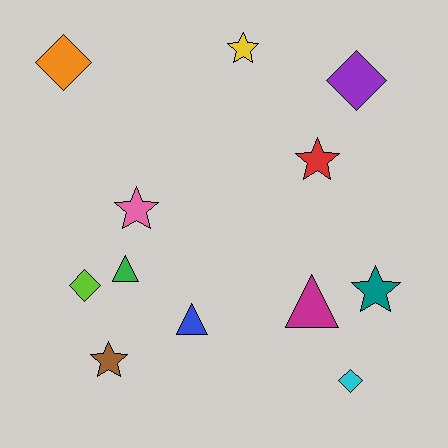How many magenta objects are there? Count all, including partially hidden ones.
There is 1 magenta object.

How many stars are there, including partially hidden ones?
There are 5 stars.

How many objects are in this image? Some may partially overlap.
There are 12 objects.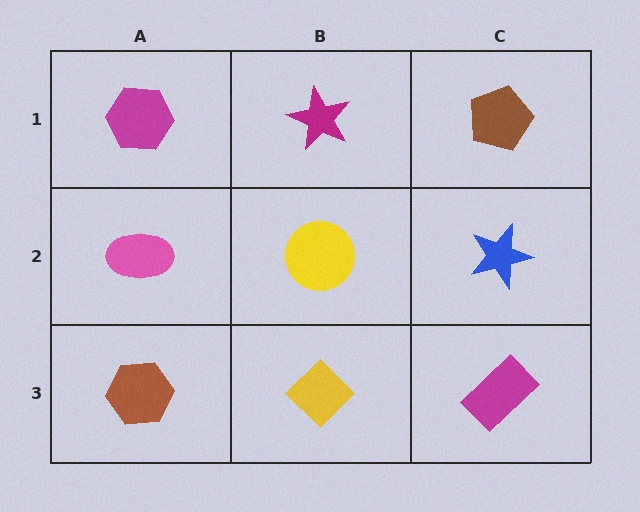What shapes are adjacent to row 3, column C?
A blue star (row 2, column C), a yellow diamond (row 3, column B).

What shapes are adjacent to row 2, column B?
A magenta star (row 1, column B), a yellow diamond (row 3, column B), a pink ellipse (row 2, column A), a blue star (row 2, column C).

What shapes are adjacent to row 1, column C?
A blue star (row 2, column C), a magenta star (row 1, column B).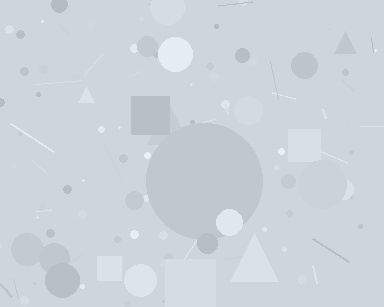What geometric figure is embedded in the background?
A circle is embedded in the background.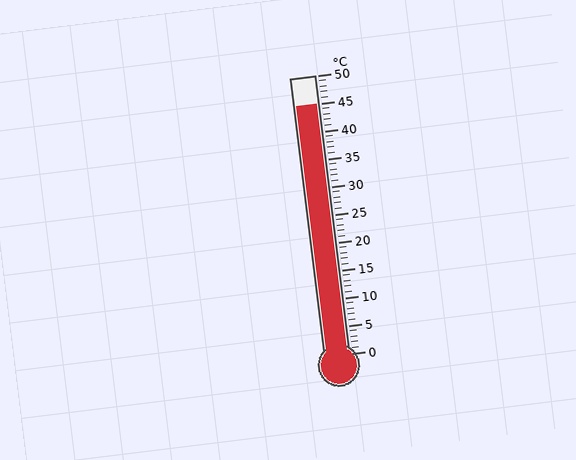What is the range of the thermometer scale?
The thermometer scale ranges from 0°C to 50°C.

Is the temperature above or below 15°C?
The temperature is above 15°C.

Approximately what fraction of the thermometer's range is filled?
The thermometer is filled to approximately 90% of its range.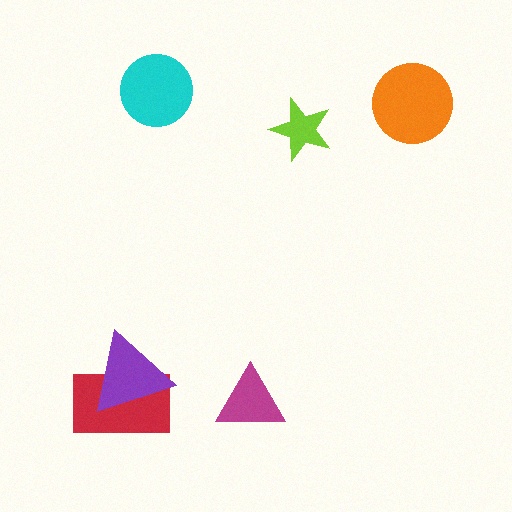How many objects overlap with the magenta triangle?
0 objects overlap with the magenta triangle.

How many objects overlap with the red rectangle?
1 object overlaps with the red rectangle.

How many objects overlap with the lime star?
0 objects overlap with the lime star.